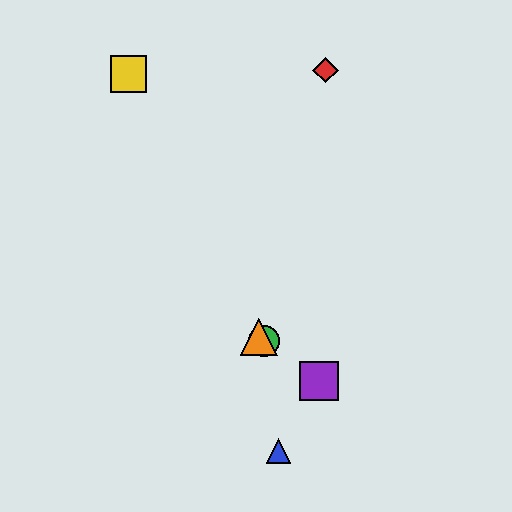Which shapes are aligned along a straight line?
The green circle, the purple square, the orange triangle are aligned along a straight line.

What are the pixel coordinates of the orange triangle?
The orange triangle is at (259, 337).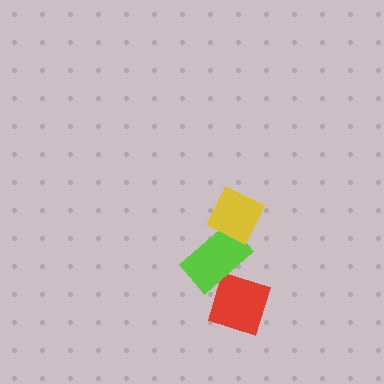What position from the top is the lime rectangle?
The lime rectangle is 2nd from the top.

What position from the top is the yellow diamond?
The yellow diamond is 1st from the top.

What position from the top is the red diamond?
The red diamond is 3rd from the top.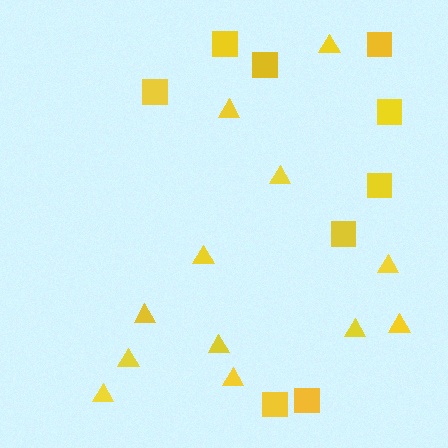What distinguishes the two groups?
There are 2 groups: one group of squares (9) and one group of triangles (12).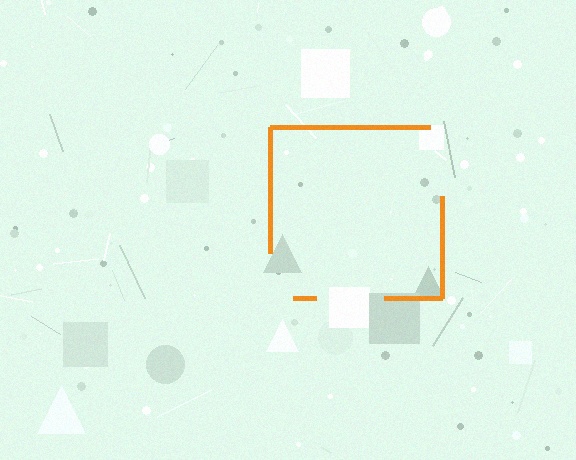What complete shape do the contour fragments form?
The contour fragments form a square.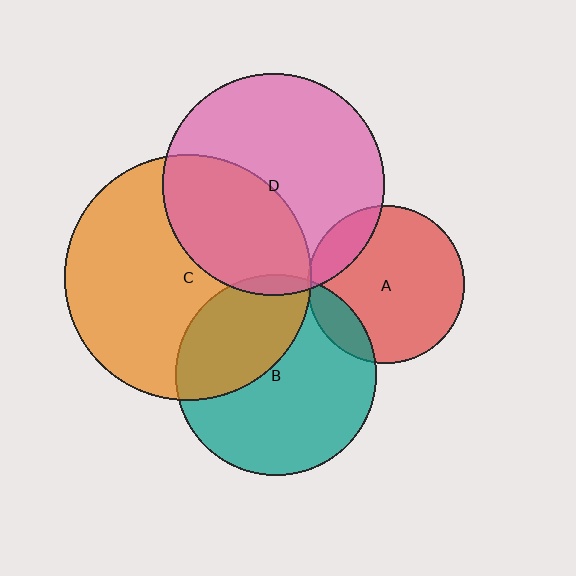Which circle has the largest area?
Circle C (orange).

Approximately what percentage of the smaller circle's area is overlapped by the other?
Approximately 40%.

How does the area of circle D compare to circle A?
Approximately 2.0 times.